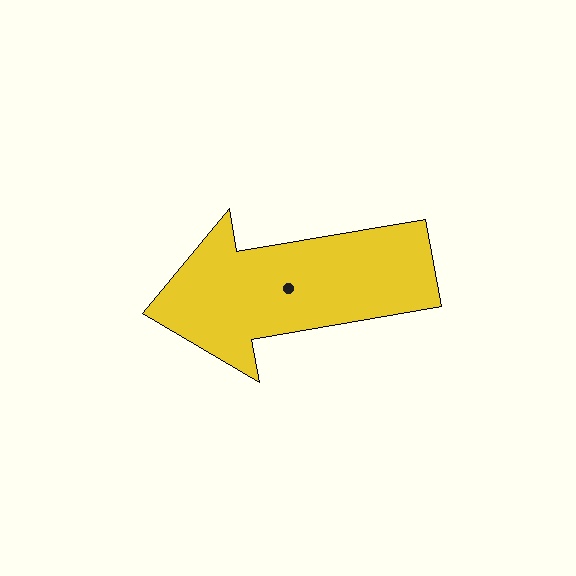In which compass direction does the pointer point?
West.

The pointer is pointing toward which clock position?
Roughly 9 o'clock.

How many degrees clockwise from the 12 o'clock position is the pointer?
Approximately 260 degrees.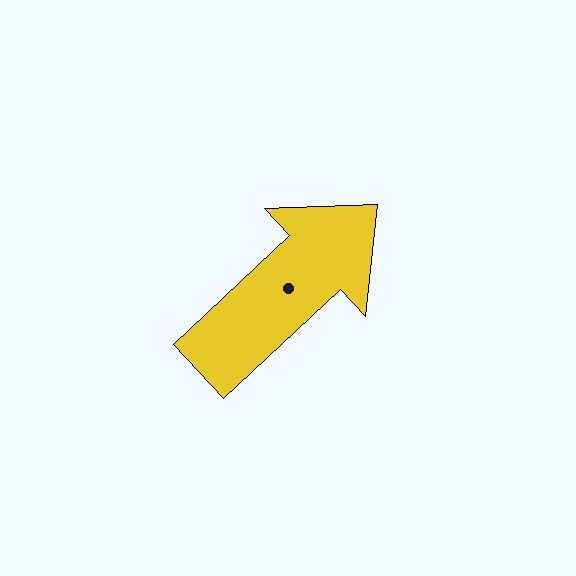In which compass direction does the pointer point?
Northeast.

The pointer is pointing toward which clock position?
Roughly 2 o'clock.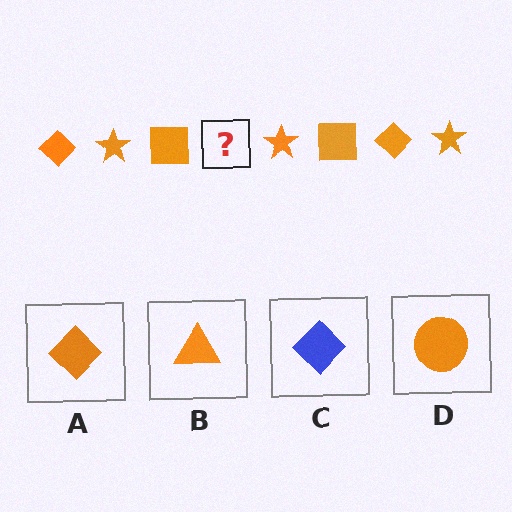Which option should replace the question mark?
Option A.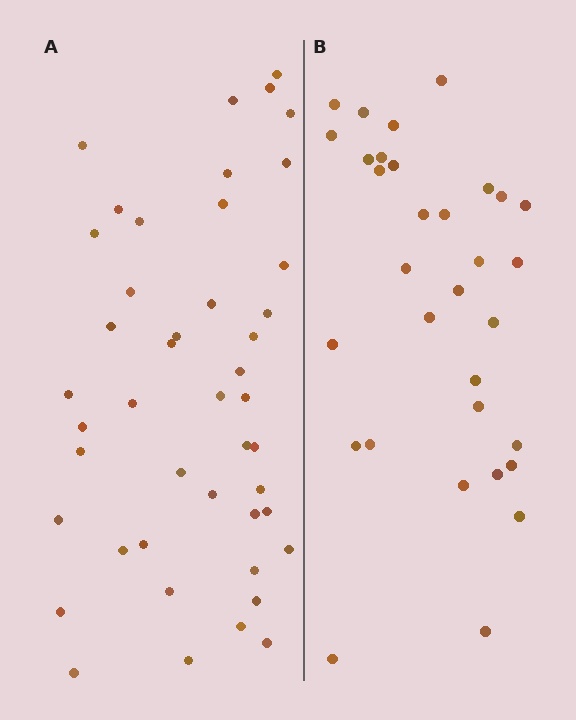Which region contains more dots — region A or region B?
Region A (the left region) has more dots.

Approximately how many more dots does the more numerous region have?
Region A has approximately 15 more dots than region B.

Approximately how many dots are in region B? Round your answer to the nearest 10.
About 30 dots. (The exact count is 32, which rounds to 30.)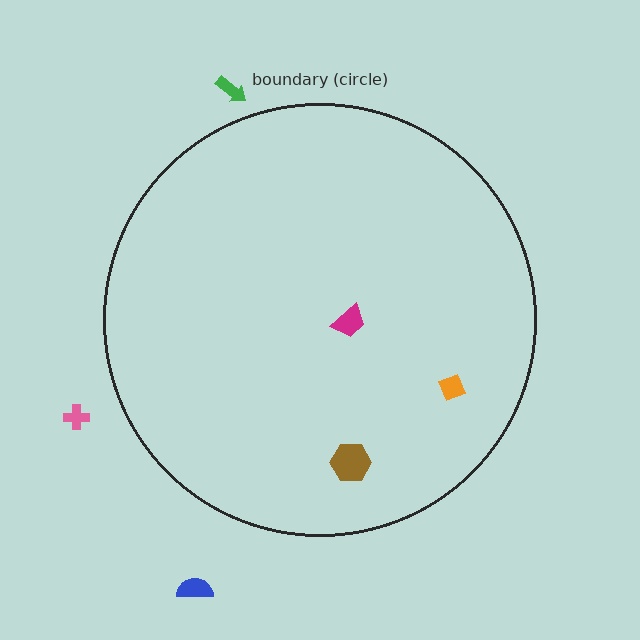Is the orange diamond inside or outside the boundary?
Inside.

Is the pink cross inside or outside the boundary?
Outside.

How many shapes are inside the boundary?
3 inside, 3 outside.